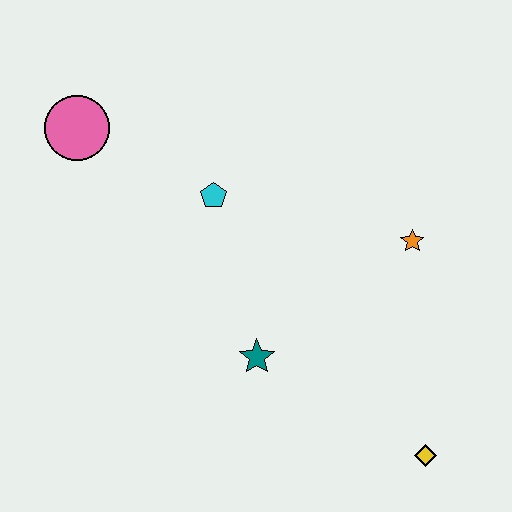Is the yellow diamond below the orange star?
Yes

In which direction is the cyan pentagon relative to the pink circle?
The cyan pentagon is to the right of the pink circle.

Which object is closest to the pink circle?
The cyan pentagon is closest to the pink circle.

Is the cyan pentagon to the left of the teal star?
Yes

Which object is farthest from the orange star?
The pink circle is farthest from the orange star.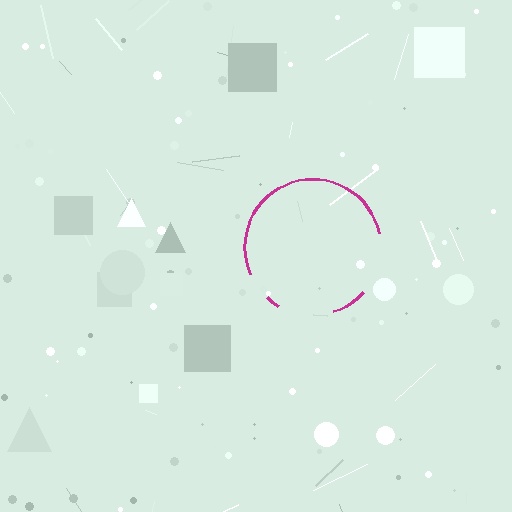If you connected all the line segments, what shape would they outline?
They would outline a circle.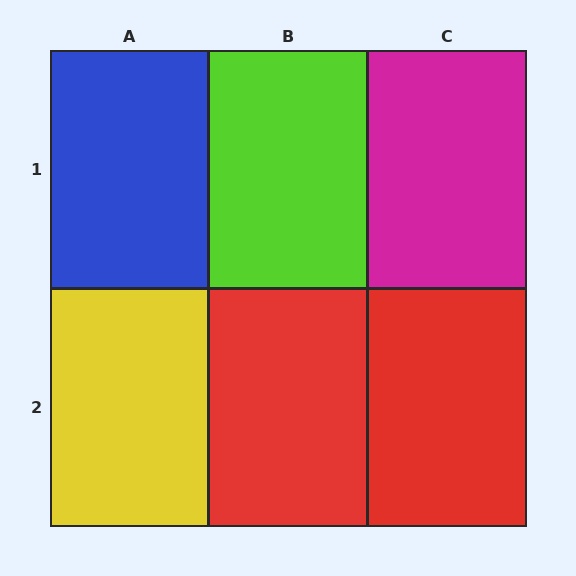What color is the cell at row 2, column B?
Red.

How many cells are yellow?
1 cell is yellow.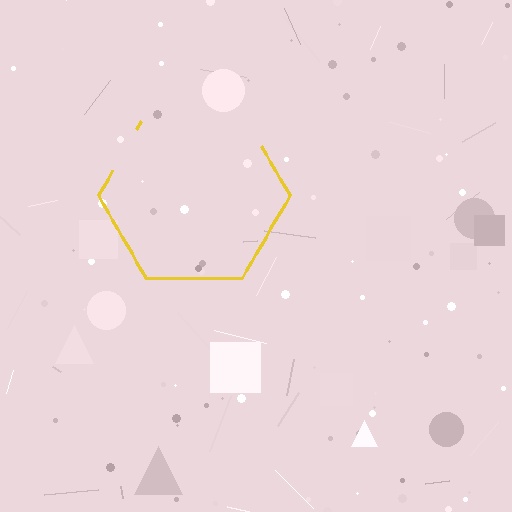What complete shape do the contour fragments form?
The contour fragments form a hexagon.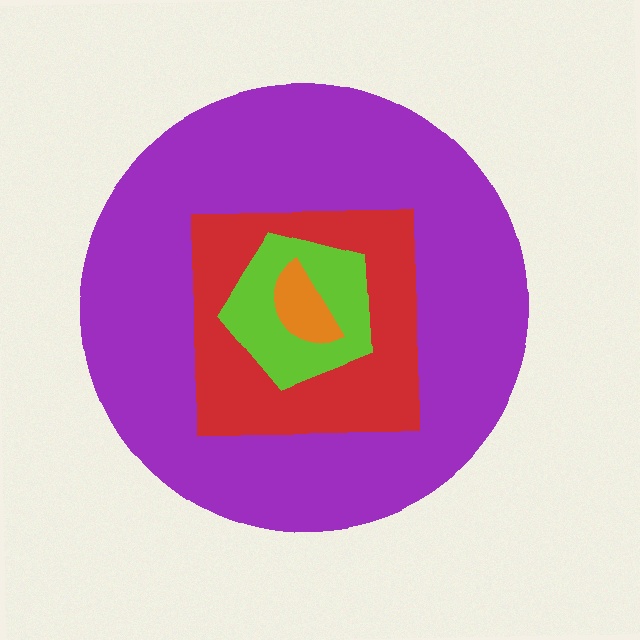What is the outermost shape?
The purple circle.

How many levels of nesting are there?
4.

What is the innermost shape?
The orange semicircle.